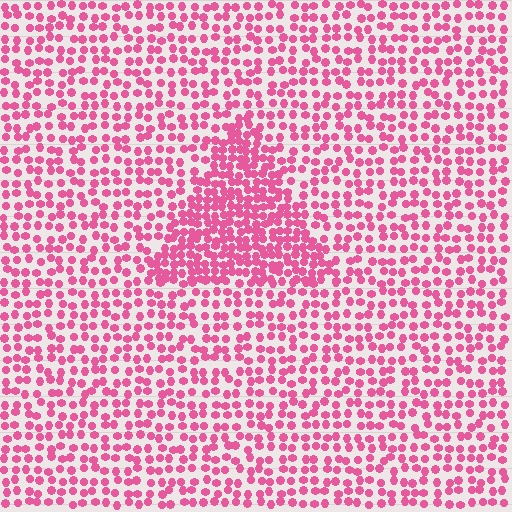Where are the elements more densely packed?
The elements are more densely packed inside the triangle boundary.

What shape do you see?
I see a triangle.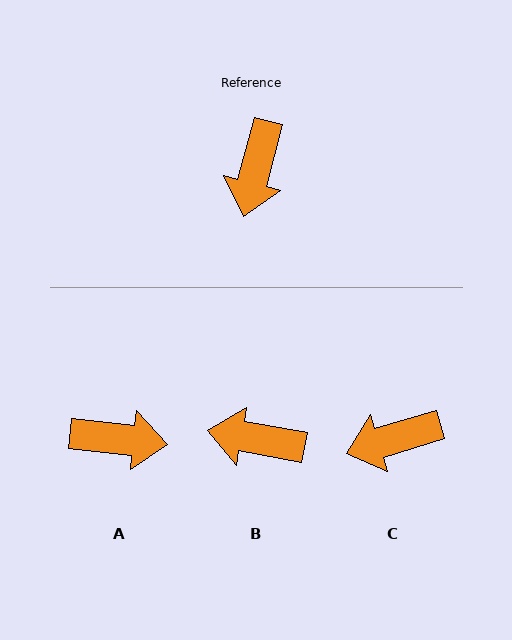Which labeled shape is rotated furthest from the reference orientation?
A, about 99 degrees away.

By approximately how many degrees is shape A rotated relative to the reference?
Approximately 99 degrees counter-clockwise.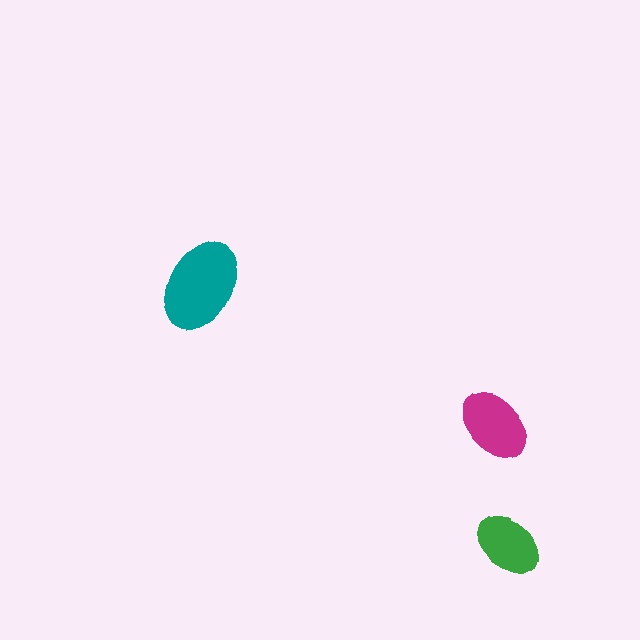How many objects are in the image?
There are 3 objects in the image.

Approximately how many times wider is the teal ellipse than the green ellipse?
About 1.5 times wider.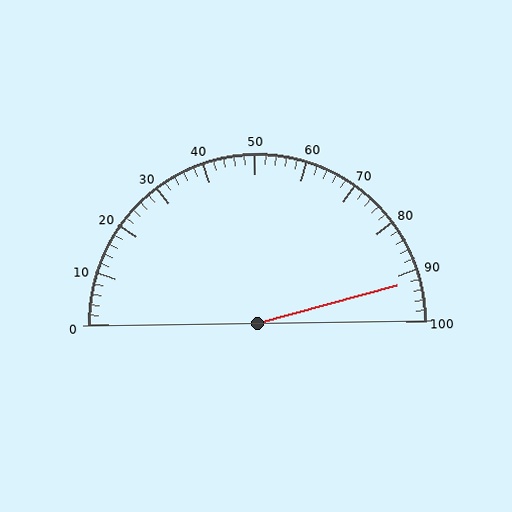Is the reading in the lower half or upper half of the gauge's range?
The reading is in the upper half of the range (0 to 100).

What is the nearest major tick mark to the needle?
The nearest major tick mark is 90.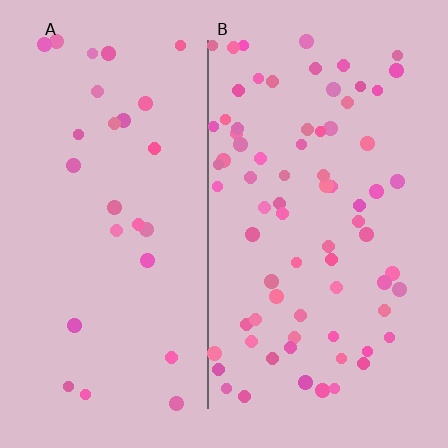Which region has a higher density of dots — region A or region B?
B (the right).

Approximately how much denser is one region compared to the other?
Approximately 2.7× — region B over region A.